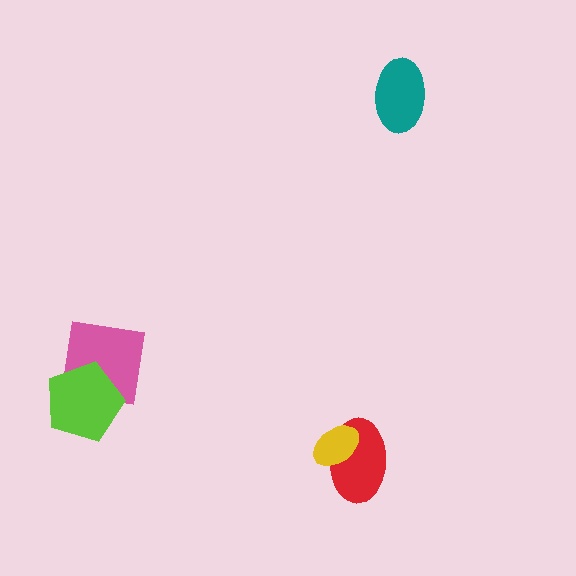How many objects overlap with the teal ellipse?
0 objects overlap with the teal ellipse.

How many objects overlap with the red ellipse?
1 object overlaps with the red ellipse.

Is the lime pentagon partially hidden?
No, no other shape covers it.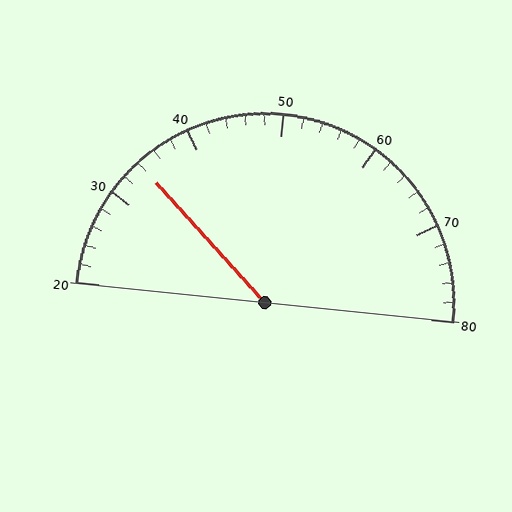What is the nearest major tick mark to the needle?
The nearest major tick mark is 30.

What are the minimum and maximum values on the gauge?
The gauge ranges from 20 to 80.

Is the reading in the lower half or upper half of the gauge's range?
The reading is in the lower half of the range (20 to 80).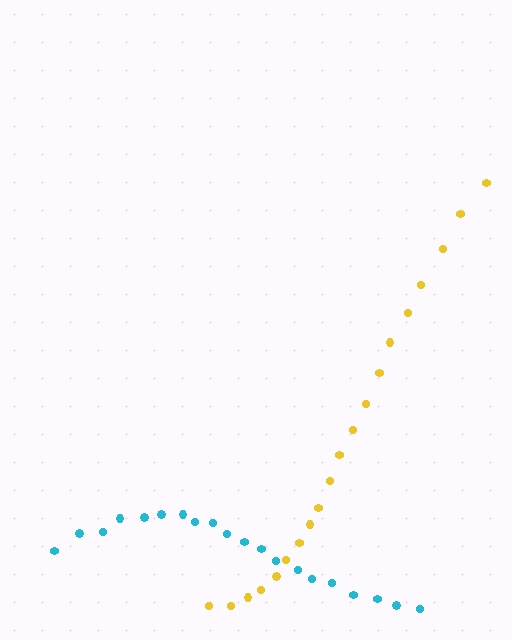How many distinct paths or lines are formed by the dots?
There are 2 distinct paths.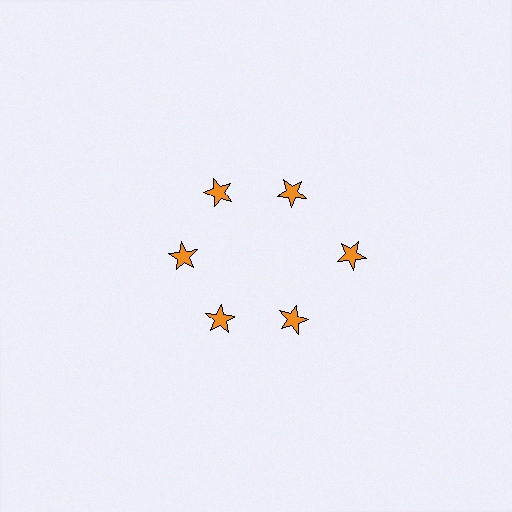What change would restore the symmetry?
The symmetry would be restored by moving it inward, back onto the ring so that all 6 stars sit at equal angles and equal distance from the center.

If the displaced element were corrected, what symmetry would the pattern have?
It would have 6-fold rotational symmetry — the pattern would map onto itself every 60 degrees.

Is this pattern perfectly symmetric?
No. The 6 orange stars are arranged in a ring, but one element near the 3 o'clock position is pushed outward from the center, breaking the 6-fold rotational symmetry.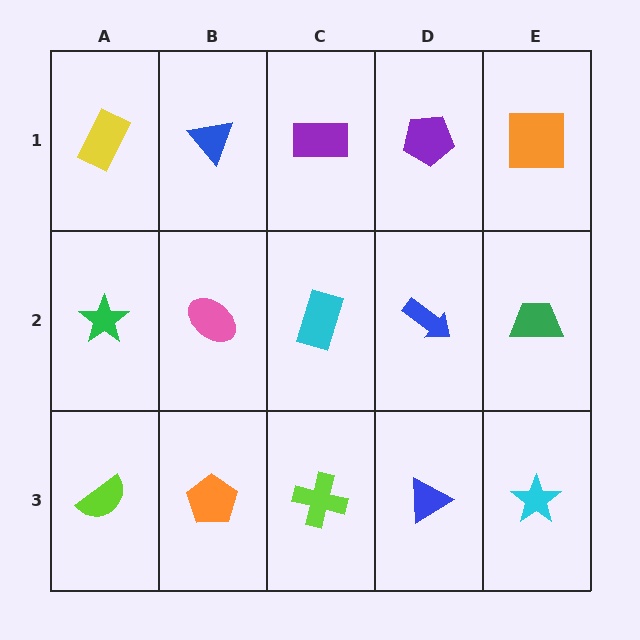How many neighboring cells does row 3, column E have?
2.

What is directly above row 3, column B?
A pink ellipse.